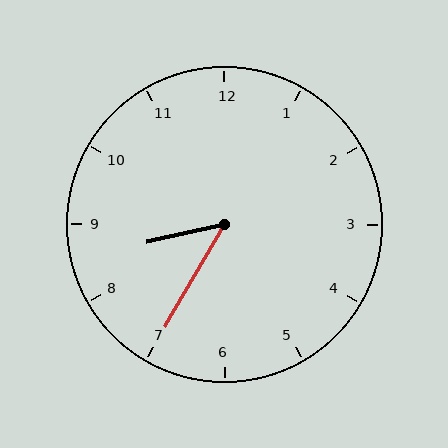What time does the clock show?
8:35.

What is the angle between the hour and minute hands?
Approximately 48 degrees.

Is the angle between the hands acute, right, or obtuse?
It is acute.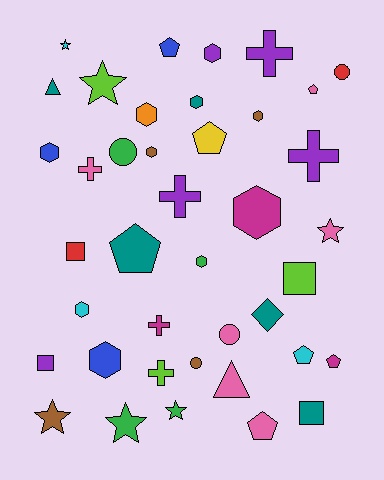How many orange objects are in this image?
There is 1 orange object.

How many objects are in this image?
There are 40 objects.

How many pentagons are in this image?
There are 7 pentagons.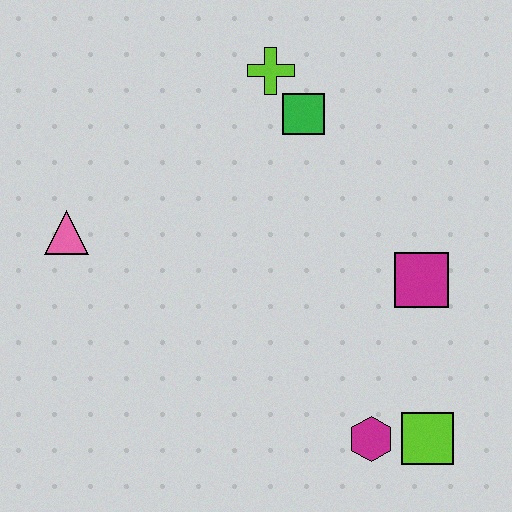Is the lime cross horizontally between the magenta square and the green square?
No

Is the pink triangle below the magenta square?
No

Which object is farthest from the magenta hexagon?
The lime cross is farthest from the magenta hexagon.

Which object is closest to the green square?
The lime cross is closest to the green square.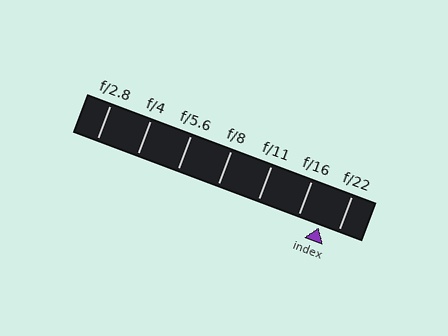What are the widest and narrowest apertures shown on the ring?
The widest aperture shown is f/2.8 and the narrowest is f/22.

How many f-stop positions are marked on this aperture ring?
There are 7 f-stop positions marked.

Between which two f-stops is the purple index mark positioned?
The index mark is between f/16 and f/22.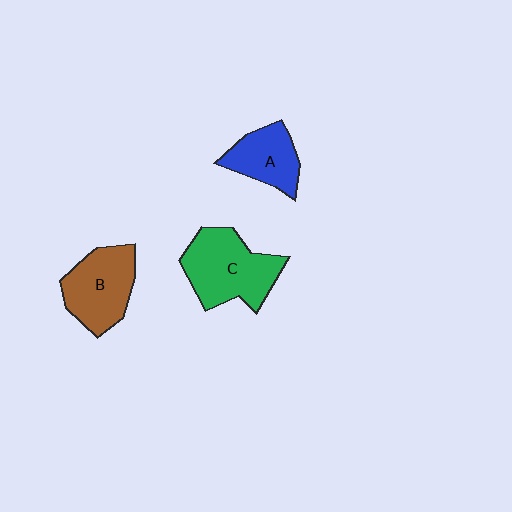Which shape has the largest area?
Shape C (green).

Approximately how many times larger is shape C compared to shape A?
Approximately 1.6 times.